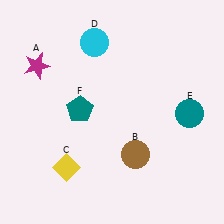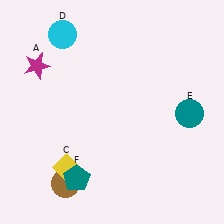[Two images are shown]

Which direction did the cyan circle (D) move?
The cyan circle (D) moved left.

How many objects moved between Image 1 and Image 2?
3 objects moved between the two images.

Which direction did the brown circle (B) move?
The brown circle (B) moved left.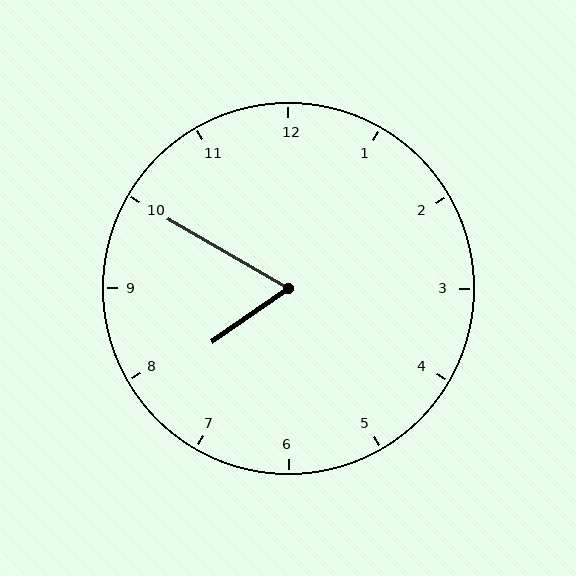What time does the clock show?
7:50.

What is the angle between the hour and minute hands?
Approximately 65 degrees.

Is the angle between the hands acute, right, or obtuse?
It is acute.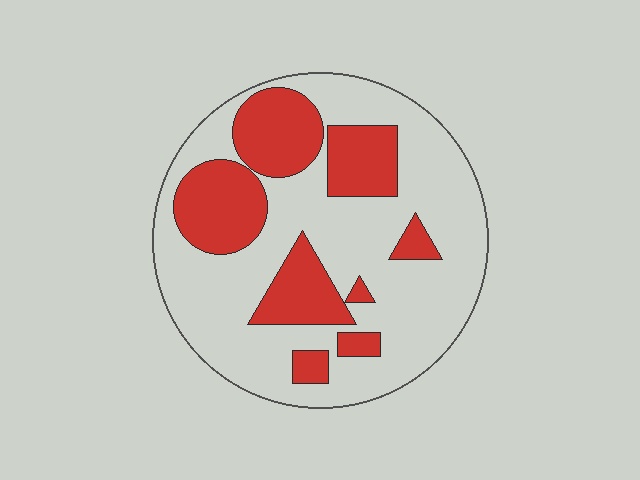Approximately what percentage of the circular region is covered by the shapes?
Approximately 30%.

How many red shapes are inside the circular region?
8.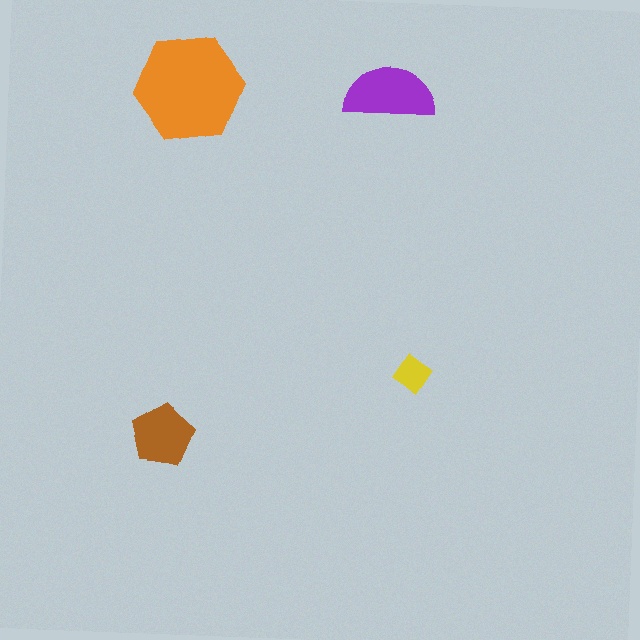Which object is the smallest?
The yellow diamond.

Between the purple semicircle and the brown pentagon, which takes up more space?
The purple semicircle.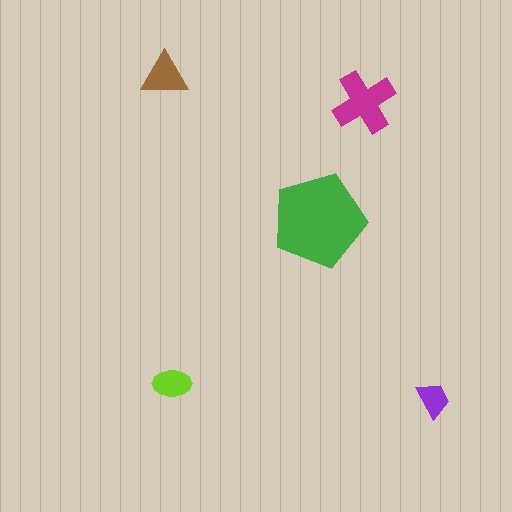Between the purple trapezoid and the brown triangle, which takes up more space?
The brown triangle.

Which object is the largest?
The green pentagon.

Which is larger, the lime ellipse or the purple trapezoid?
The lime ellipse.